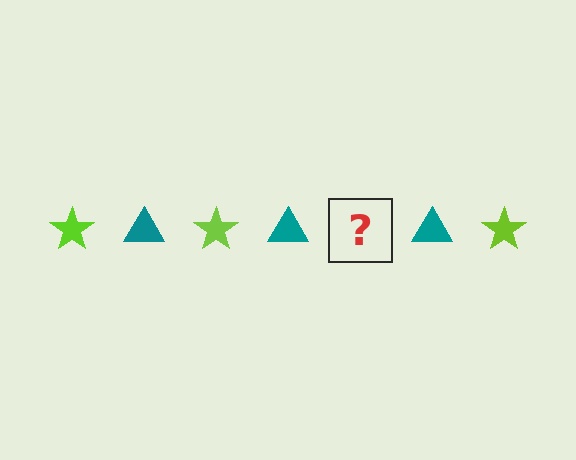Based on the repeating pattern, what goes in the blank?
The blank should be a lime star.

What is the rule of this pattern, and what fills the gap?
The rule is that the pattern alternates between lime star and teal triangle. The gap should be filled with a lime star.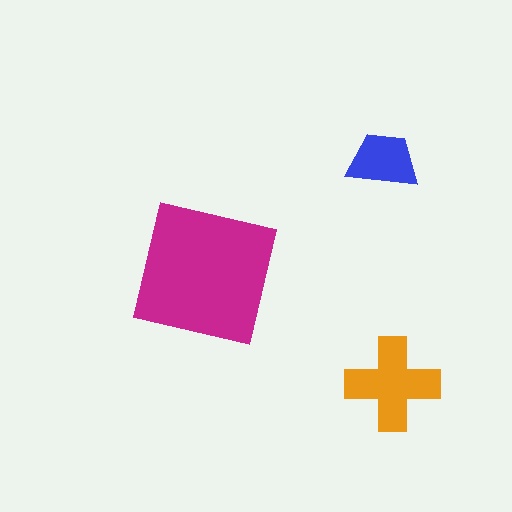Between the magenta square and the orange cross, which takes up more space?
The magenta square.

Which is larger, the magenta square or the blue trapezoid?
The magenta square.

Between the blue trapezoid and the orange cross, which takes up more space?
The orange cross.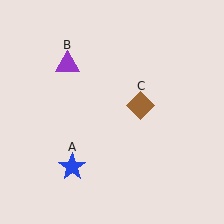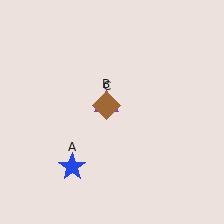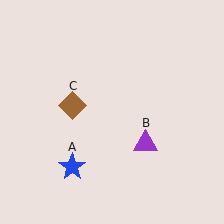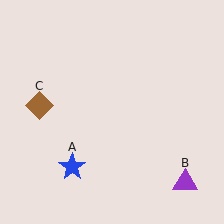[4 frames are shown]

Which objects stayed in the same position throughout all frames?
Blue star (object A) remained stationary.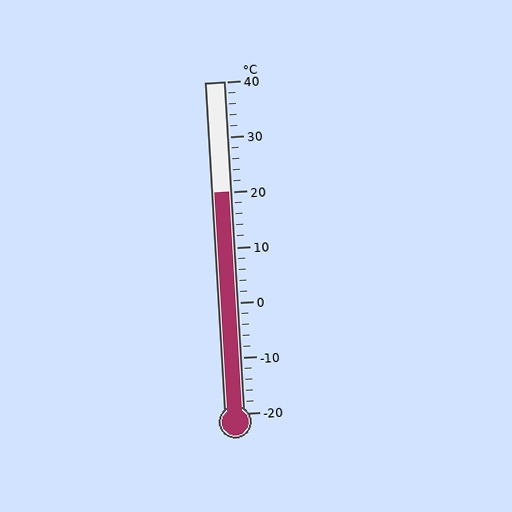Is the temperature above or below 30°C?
The temperature is below 30°C.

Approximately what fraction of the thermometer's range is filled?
The thermometer is filled to approximately 65% of its range.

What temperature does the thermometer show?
The thermometer shows approximately 20°C.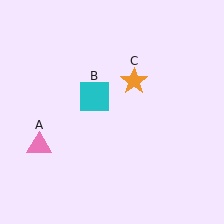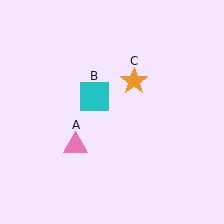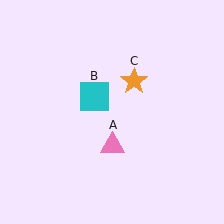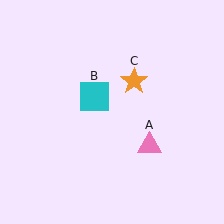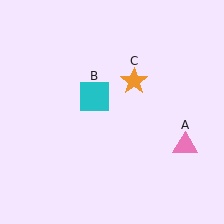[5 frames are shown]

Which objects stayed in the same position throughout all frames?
Cyan square (object B) and orange star (object C) remained stationary.